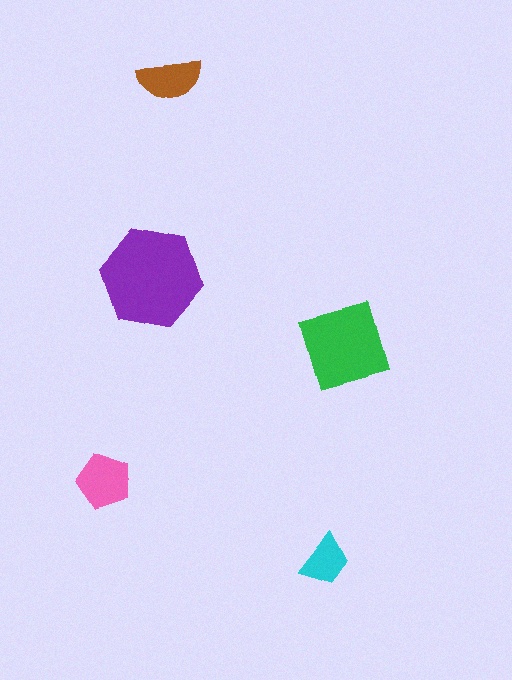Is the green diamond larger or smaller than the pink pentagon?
Larger.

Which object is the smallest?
The cyan trapezoid.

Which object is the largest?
The purple hexagon.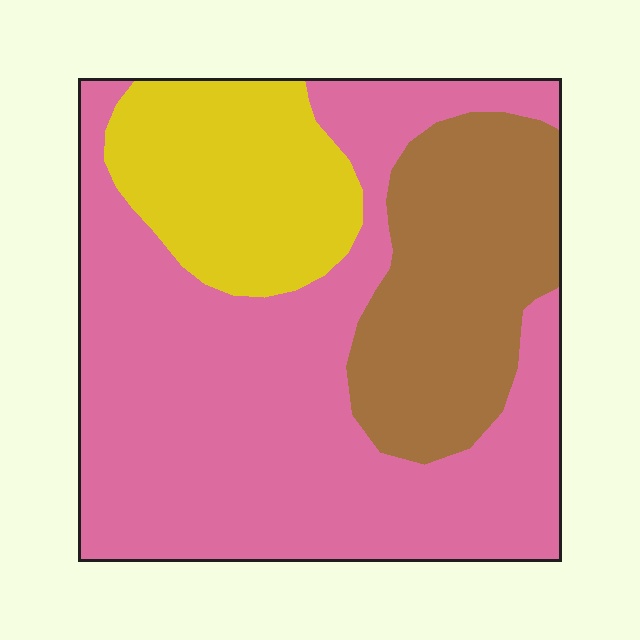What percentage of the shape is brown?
Brown takes up about one quarter (1/4) of the shape.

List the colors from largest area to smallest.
From largest to smallest: pink, brown, yellow.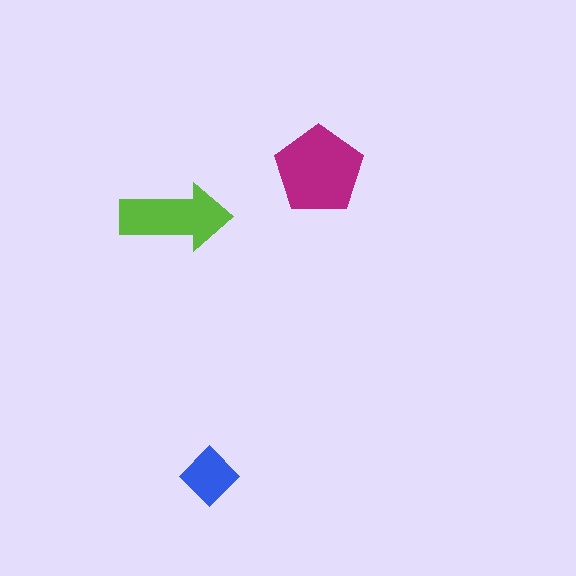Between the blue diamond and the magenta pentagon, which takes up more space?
The magenta pentagon.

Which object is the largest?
The magenta pentagon.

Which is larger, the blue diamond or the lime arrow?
The lime arrow.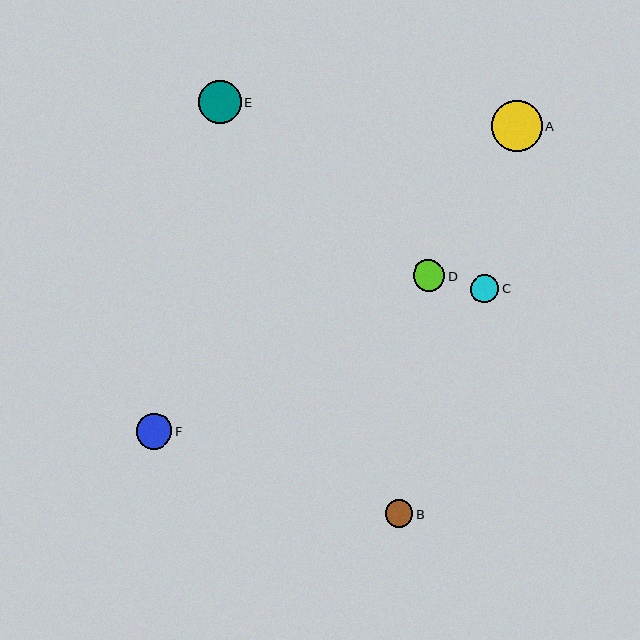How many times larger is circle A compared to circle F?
Circle A is approximately 1.4 times the size of circle F.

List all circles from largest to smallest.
From largest to smallest: A, E, F, D, C, B.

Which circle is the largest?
Circle A is the largest with a size of approximately 51 pixels.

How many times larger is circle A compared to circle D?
Circle A is approximately 1.6 times the size of circle D.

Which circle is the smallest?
Circle B is the smallest with a size of approximately 27 pixels.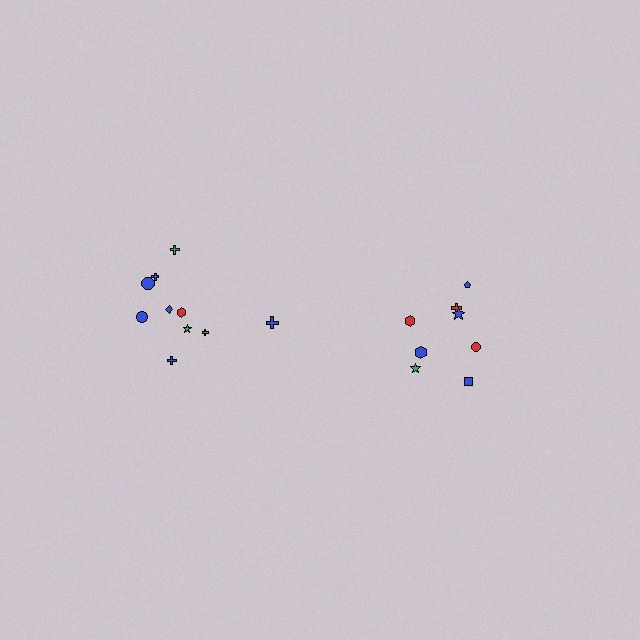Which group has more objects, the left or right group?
The left group.